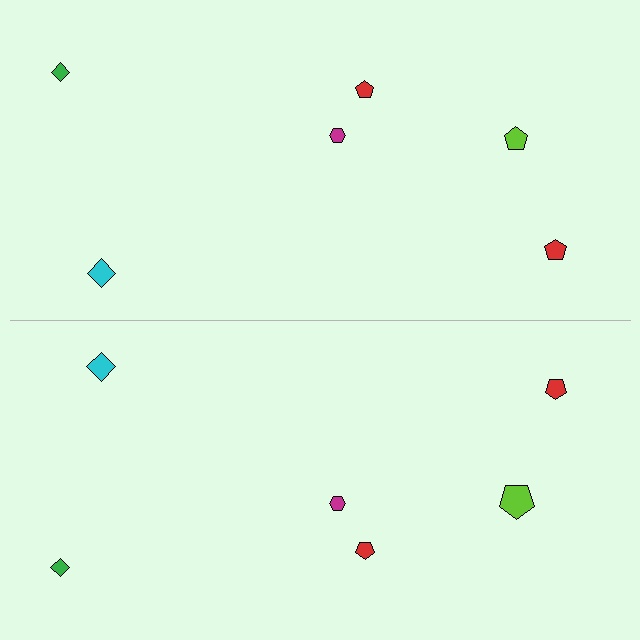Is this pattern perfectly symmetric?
No, the pattern is not perfectly symmetric. The lime pentagon on the bottom side has a different size than its mirror counterpart.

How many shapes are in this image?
There are 12 shapes in this image.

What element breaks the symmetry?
The lime pentagon on the bottom side has a different size than its mirror counterpart.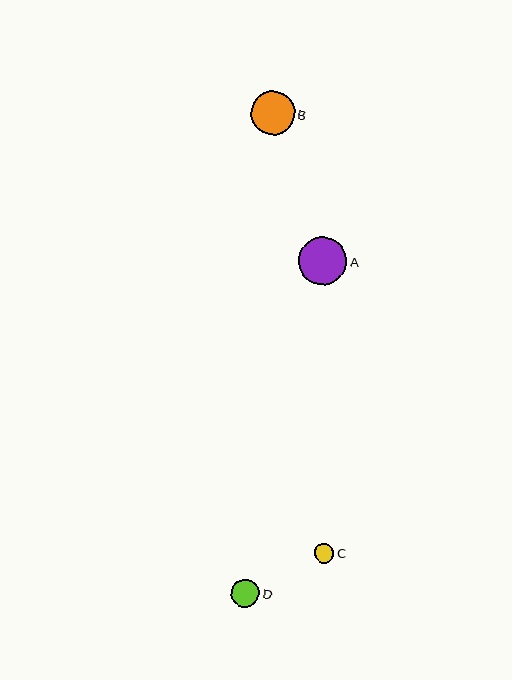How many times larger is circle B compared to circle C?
Circle B is approximately 2.3 times the size of circle C.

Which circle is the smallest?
Circle C is the smallest with a size of approximately 19 pixels.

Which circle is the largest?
Circle A is the largest with a size of approximately 48 pixels.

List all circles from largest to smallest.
From largest to smallest: A, B, D, C.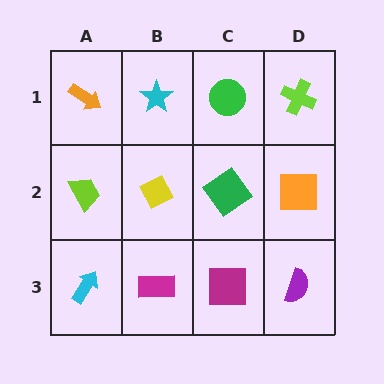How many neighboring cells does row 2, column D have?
3.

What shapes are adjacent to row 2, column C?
A green circle (row 1, column C), a magenta square (row 3, column C), a yellow diamond (row 2, column B), an orange square (row 2, column D).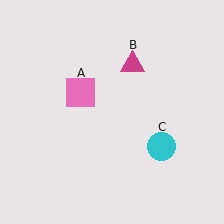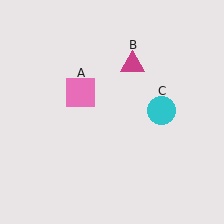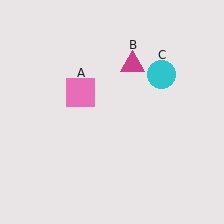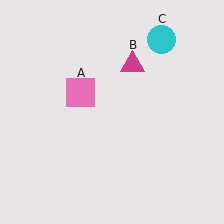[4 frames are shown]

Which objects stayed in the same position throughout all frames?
Pink square (object A) and magenta triangle (object B) remained stationary.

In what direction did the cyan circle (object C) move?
The cyan circle (object C) moved up.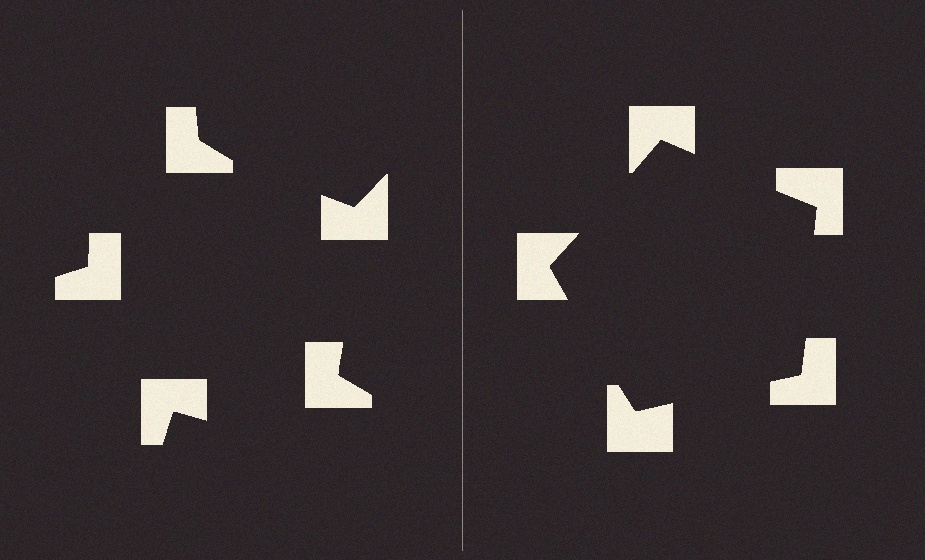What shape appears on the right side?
An illusory pentagon.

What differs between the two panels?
The notched squares are positioned identically on both sides; only the wedge orientations differ. On the right they align to a pentagon; on the left they are misaligned.